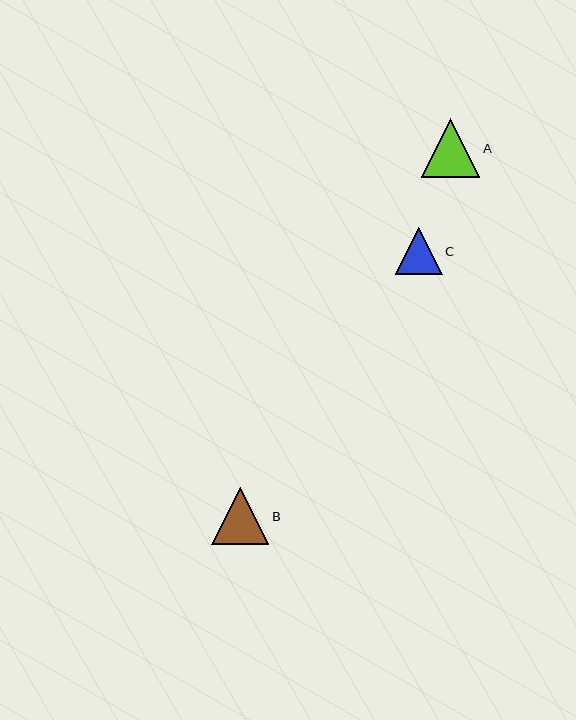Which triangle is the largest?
Triangle A is the largest with a size of approximately 59 pixels.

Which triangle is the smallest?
Triangle C is the smallest with a size of approximately 46 pixels.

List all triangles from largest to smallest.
From largest to smallest: A, B, C.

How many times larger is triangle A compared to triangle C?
Triangle A is approximately 1.3 times the size of triangle C.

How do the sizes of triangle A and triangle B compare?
Triangle A and triangle B are approximately the same size.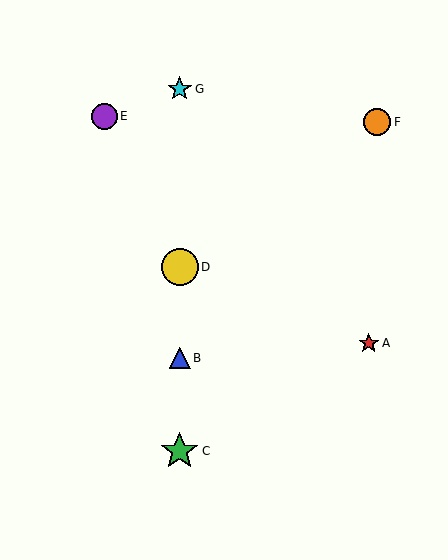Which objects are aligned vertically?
Objects B, C, D, G are aligned vertically.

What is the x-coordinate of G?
Object G is at x≈180.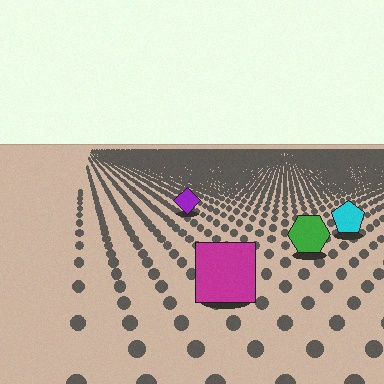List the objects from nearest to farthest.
From nearest to farthest: the magenta square, the green hexagon, the cyan pentagon, the purple diamond.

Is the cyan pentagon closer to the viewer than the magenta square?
No. The magenta square is closer — you can tell from the texture gradient: the ground texture is coarser near it.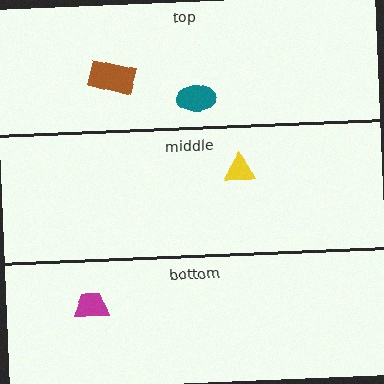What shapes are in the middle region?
The yellow triangle.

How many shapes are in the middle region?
1.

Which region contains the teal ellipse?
The top region.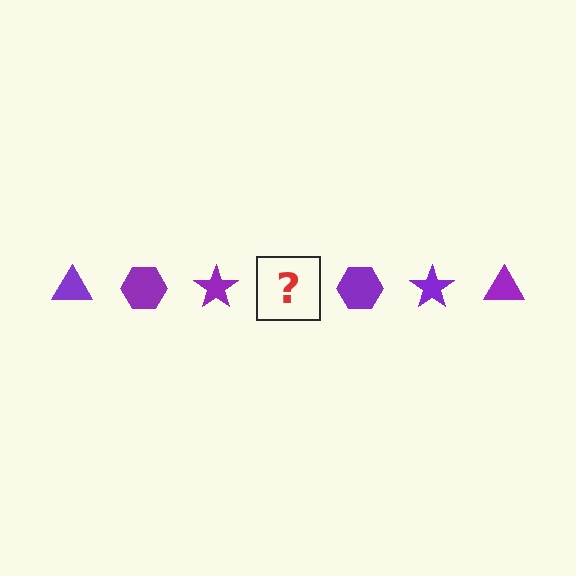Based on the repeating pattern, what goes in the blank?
The blank should be a purple triangle.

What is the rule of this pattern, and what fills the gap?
The rule is that the pattern cycles through triangle, hexagon, star shapes in purple. The gap should be filled with a purple triangle.